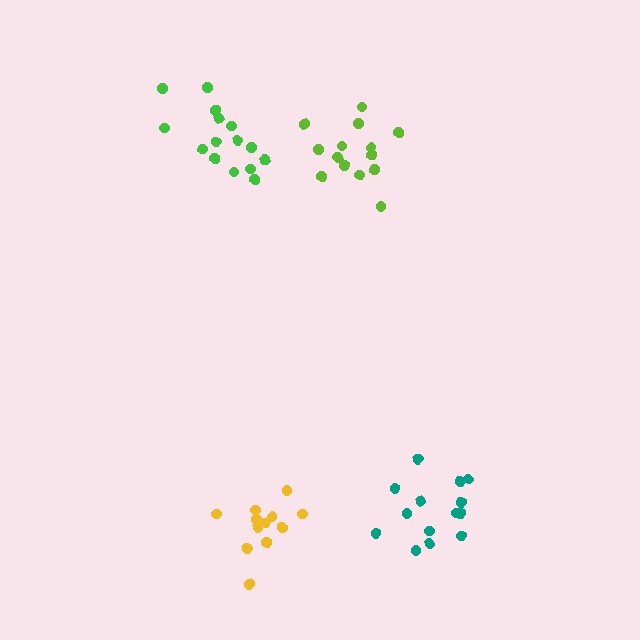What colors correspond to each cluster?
The clusters are colored: teal, green, lime, yellow.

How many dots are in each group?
Group 1: 15 dots, Group 2: 15 dots, Group 3: 14 dots, Group 4: 12 dots (56 total).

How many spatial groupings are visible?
There are 4 spatial groupings.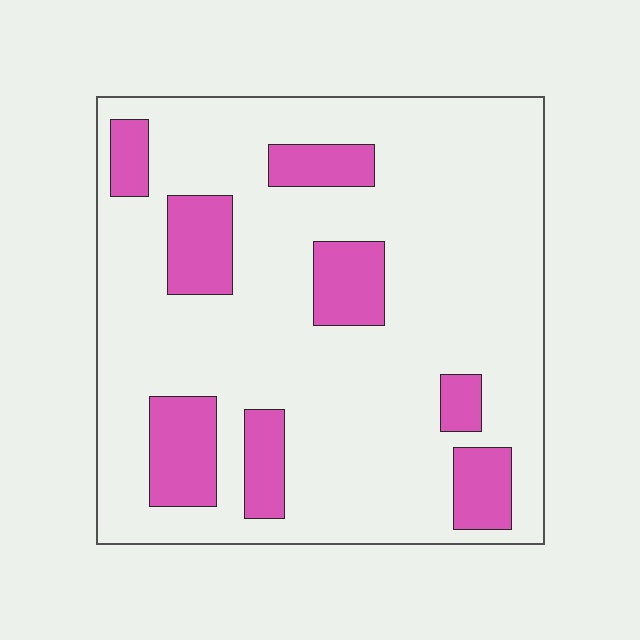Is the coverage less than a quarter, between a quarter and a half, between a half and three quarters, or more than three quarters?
Less than a quarter.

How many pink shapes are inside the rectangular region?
8.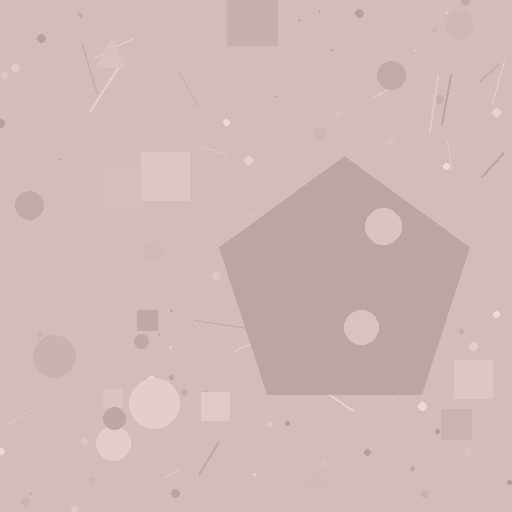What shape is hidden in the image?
A pentagon is hidden in the image.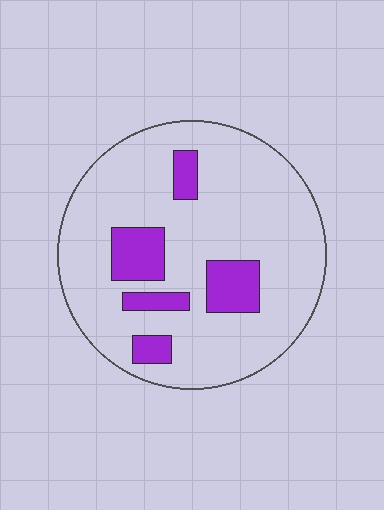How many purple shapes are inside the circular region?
5.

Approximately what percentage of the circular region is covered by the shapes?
Approximately 15%.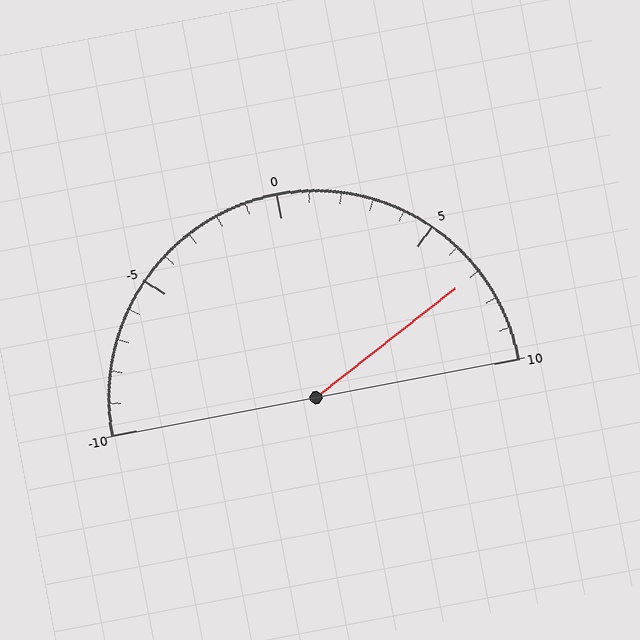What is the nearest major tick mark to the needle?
The nearest major tick mark is 5.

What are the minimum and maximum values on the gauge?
The gauge ranges from -10 to 10.